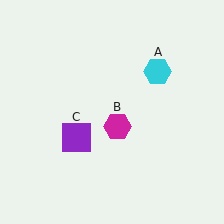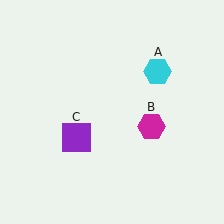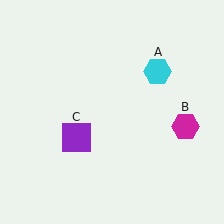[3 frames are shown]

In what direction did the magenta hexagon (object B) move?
The magenta hexagon (object B) moved right.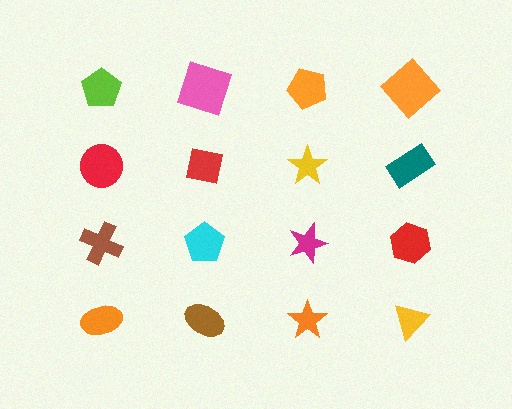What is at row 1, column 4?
An orange diamond.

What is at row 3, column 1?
A brown cross.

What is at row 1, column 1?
A lime pentagon.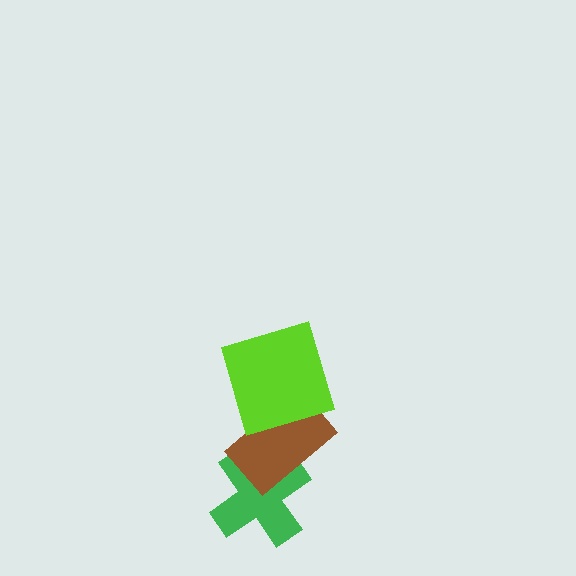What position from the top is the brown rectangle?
The brown rectangle is 2nd from the top.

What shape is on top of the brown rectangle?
The lime square is on top of the brown rectangle.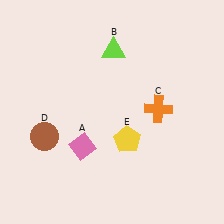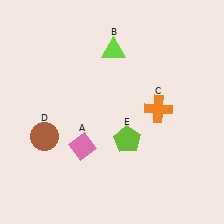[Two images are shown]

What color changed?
The pentagon (E) changed from yellow in Image 1 to lime in Image 2.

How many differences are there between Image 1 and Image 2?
There is 1 difference between the two images.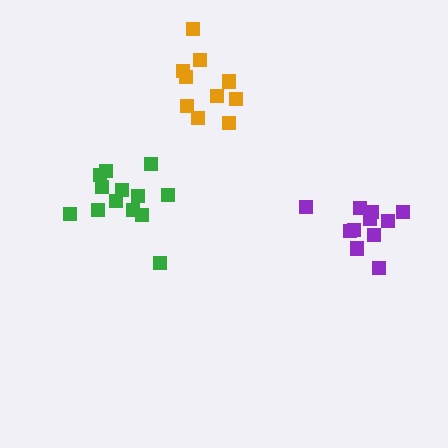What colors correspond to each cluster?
The clusters are colored: orange, green, purple.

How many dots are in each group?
Group 1: 10 dots, Group 2: 13 dots, Group 3: 11 dots (34 total).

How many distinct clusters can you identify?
There are 3 distinct clusters.